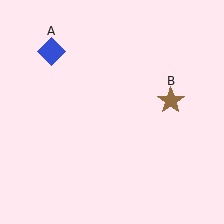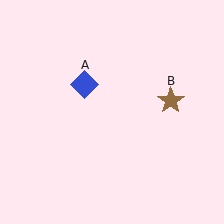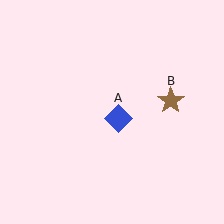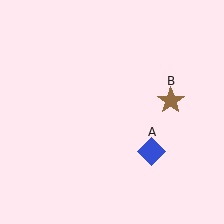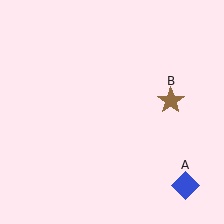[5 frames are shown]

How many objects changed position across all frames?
1 object changed position: blue diamond (object A).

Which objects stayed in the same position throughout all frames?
Brown star (object B) remained stationary.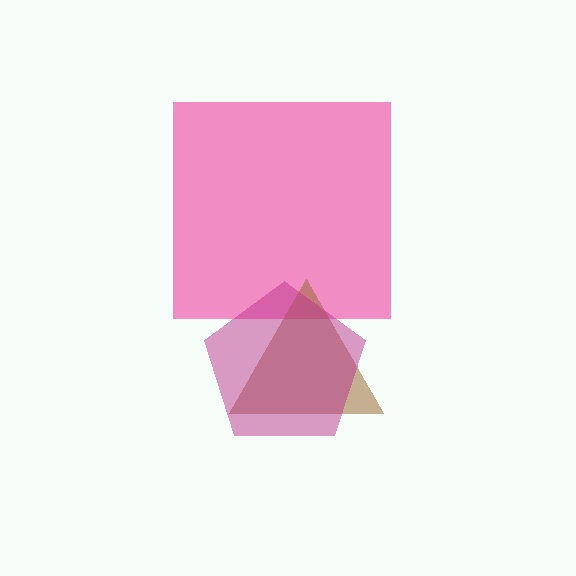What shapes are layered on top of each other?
The layered shapes are: a pink square, a brown triangle, a magenta pentagon.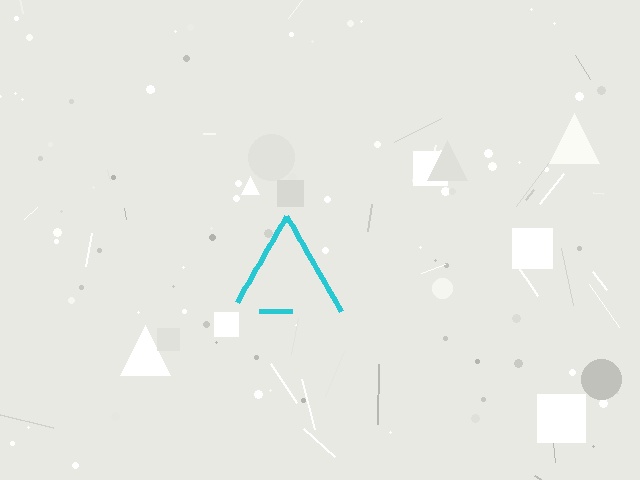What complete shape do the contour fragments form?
The contour fragments form a triangle.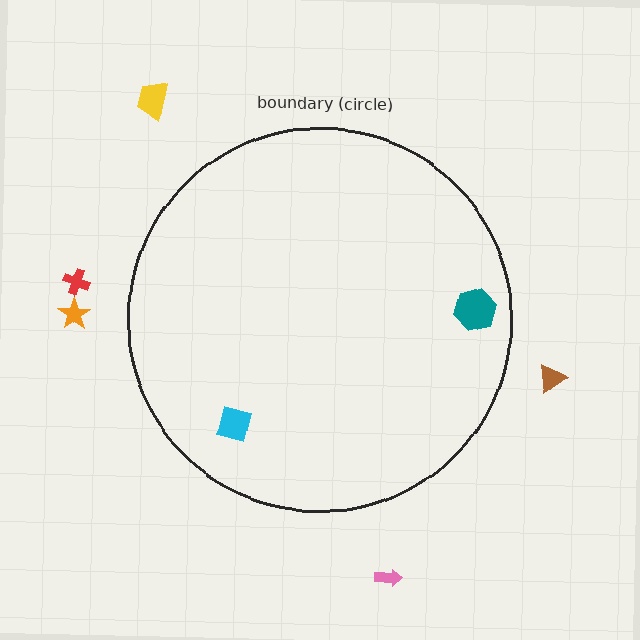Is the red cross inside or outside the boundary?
Outside.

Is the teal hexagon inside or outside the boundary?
Inside.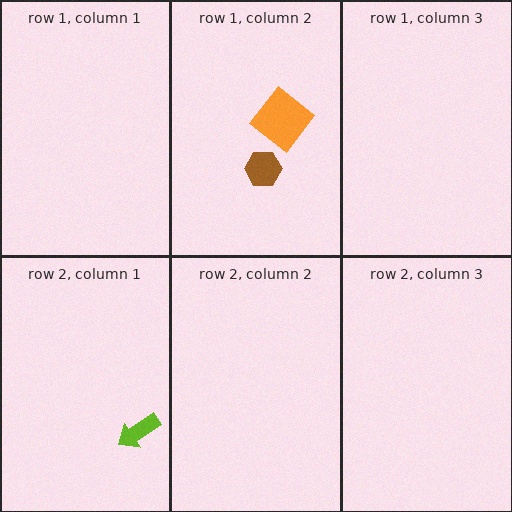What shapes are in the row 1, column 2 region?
The brown hexagon, the orange diamond.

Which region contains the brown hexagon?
The row 1, column 2 region.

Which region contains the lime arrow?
The row 2, column 1 region.